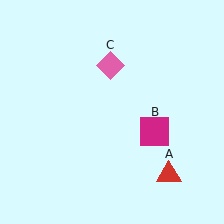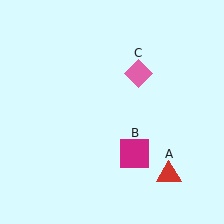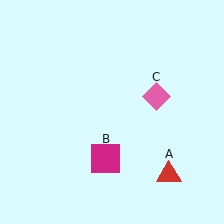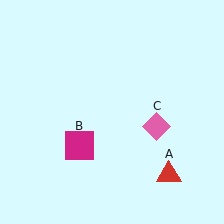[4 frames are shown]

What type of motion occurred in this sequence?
The magenta square (object B), pink diamond (object C) rotated clockwise around the center of the scene.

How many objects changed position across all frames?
2 objects changed position: magenta square (object B), pink diamond (object C).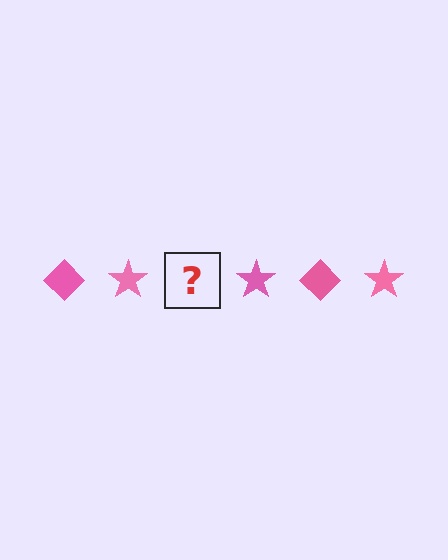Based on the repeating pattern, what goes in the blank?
The blank should be a pink diamond.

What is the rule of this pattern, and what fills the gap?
The rule is that the pattern cycles through diamond, star shapes in pink. The gap should be filled with a pink diamond.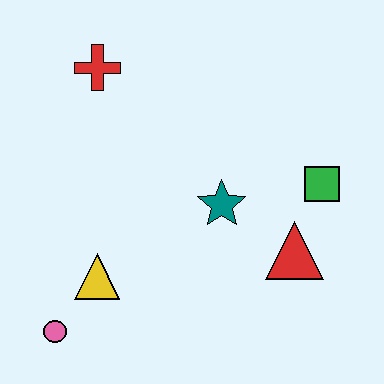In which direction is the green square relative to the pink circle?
The green square is to the right of the pink circle.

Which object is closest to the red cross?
The teal star is closest to the red cross.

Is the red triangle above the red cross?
No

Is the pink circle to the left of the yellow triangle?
Yes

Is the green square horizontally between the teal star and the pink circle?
No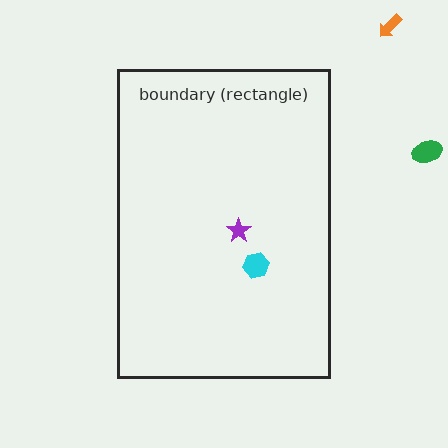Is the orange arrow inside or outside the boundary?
Outside.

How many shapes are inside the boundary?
2 inside, 2 outside.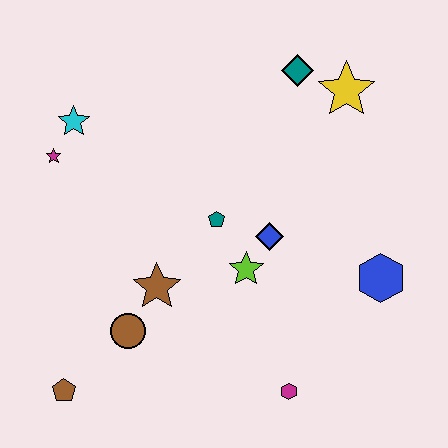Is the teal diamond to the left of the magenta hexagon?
No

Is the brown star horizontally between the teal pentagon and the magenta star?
Yes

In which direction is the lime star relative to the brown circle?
The lime star is to the right of the brown circle.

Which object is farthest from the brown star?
The yellow star is farthest from the brown star.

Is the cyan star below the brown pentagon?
No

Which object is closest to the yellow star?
The teal diamond is closest to the yellow star.